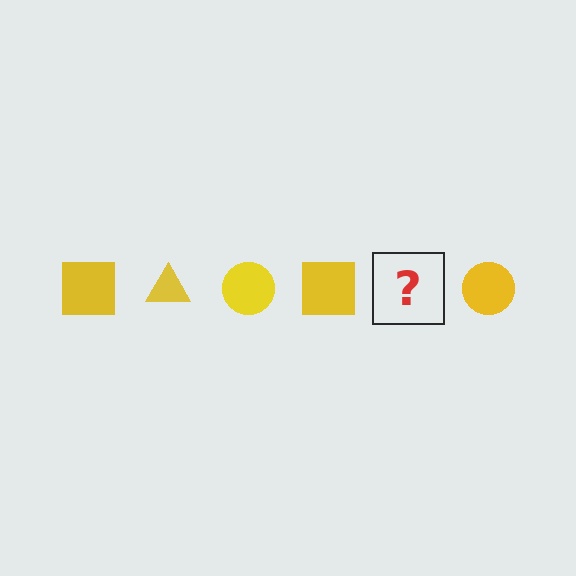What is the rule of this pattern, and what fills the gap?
The rule is that the pattern cycles through square, triangle, circle shapes in yellow. The gap should be filled with a yellow triangle.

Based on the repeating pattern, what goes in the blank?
The blank should be a yellow triangle.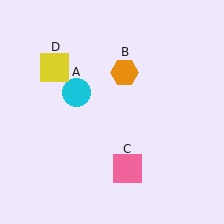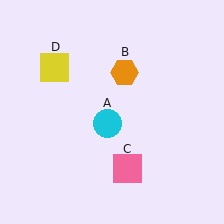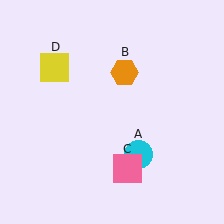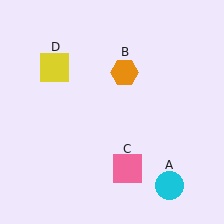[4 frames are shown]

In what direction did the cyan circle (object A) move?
The cyan circle (object A) moved down and to the right.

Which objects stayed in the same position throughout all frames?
Orange hexagon (object B) and pink square (object C) and yellow square (object D) remained stationary.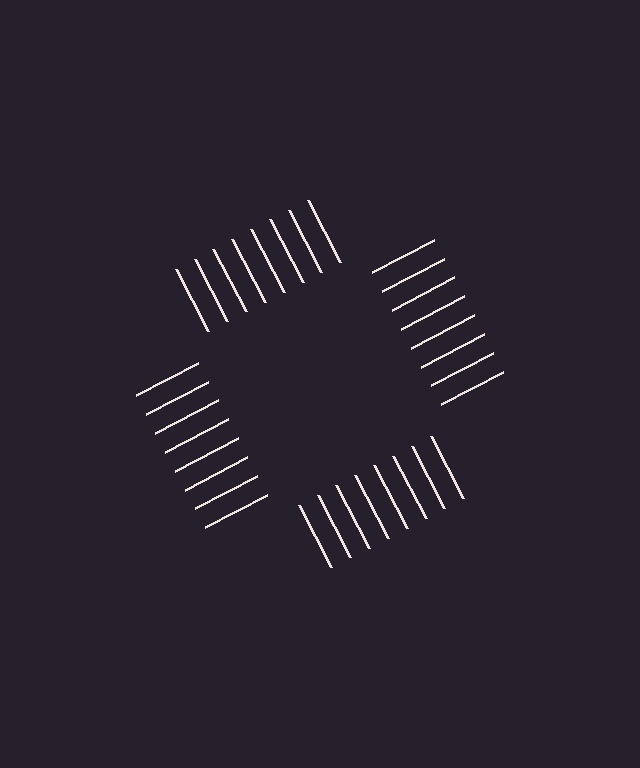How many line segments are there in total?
32 — 8 along each of the 4 edges.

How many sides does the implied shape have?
4 sides — the line-ends trace a square.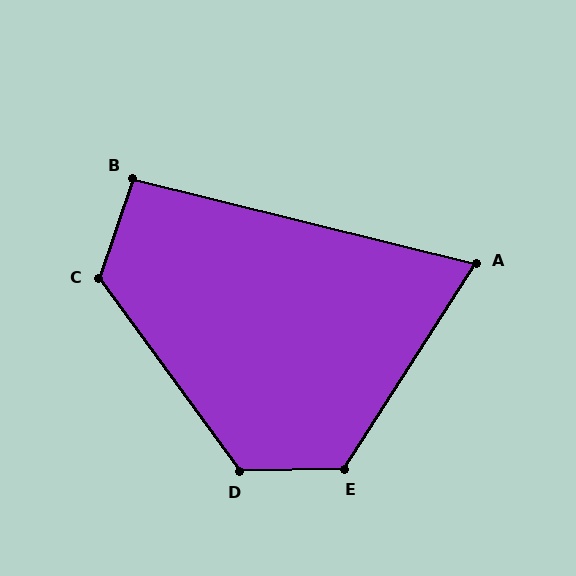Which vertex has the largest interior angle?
D, at approximately 125 degrees.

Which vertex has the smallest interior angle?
A, at approximately 71 degrees.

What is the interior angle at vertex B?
Approximately 95 degrees (obtuse).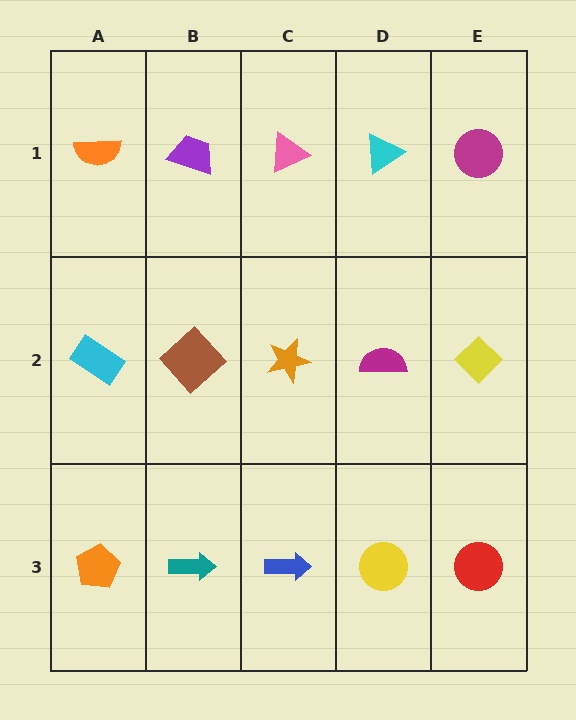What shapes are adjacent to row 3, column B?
A brown diamond (row 2, column B), an orange pentagon (row 3, column A), a blue arrow (row 3, column C).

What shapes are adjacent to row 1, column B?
A brown diamond (row 2, column B), an orange semicircle (row 1, column A), a pink triangle (row 1, column C).